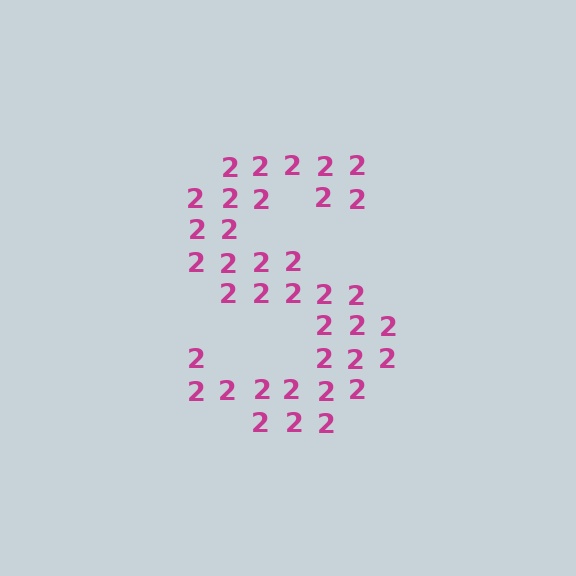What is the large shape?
The large shape is the letter S.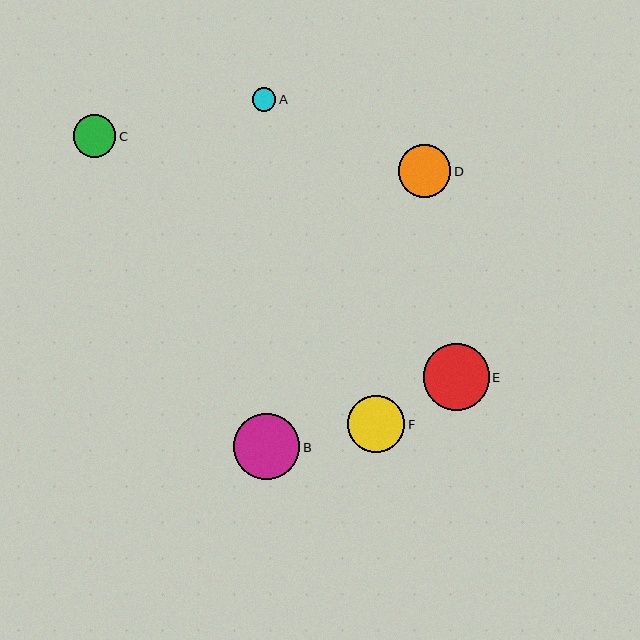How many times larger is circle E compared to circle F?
Circle E is approximately 1.2 times the size of circle F.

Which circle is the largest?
Circle E is the largest with a size of approximately 66 pixels.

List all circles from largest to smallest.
From largest to smallest: E, B, F, D, C, A.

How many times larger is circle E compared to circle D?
Circle E is approximately 1.3 times the size of circle D.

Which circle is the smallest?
Circle A is the smallest with a size of approximately 23 pixels.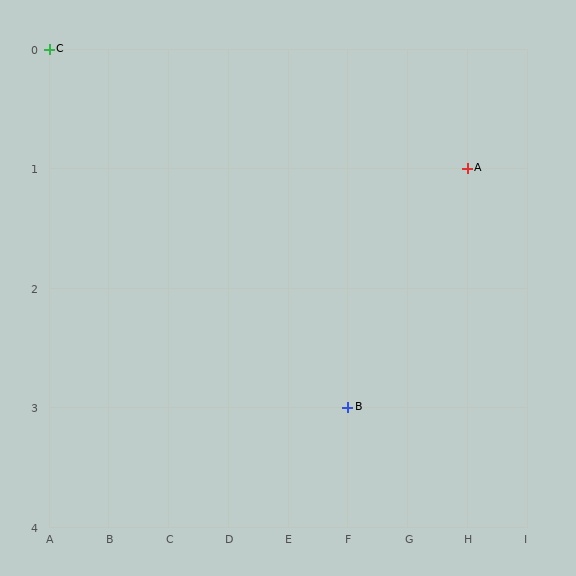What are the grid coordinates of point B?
Point B is at grid coordinates (F, 3).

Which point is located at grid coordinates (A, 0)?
Point C is at (A, 0).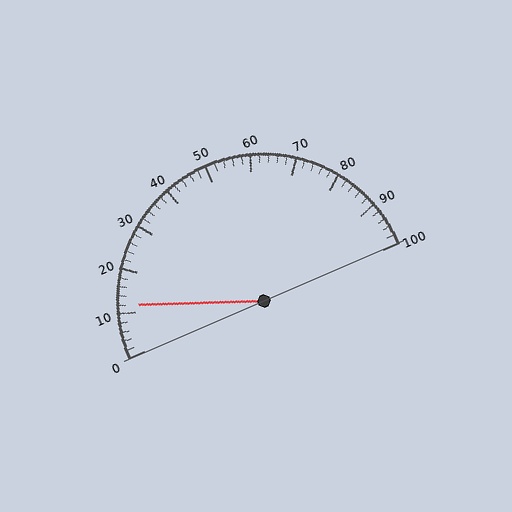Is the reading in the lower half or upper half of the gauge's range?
The reading is in the lower half of the range (0 to 100).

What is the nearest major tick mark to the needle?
The nearest major tick mark is 10.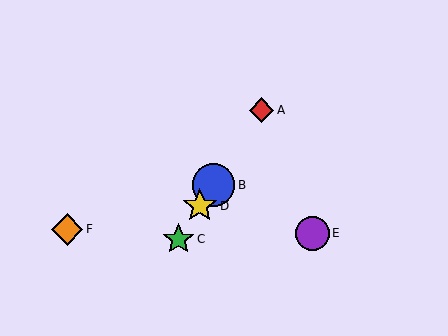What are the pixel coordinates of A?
Object A is at (262, 110).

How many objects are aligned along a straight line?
4 objects (A, B, C, D) are aligned along a straight line.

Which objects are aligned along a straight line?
Objects A, B, C, D are aligned along a straight line.